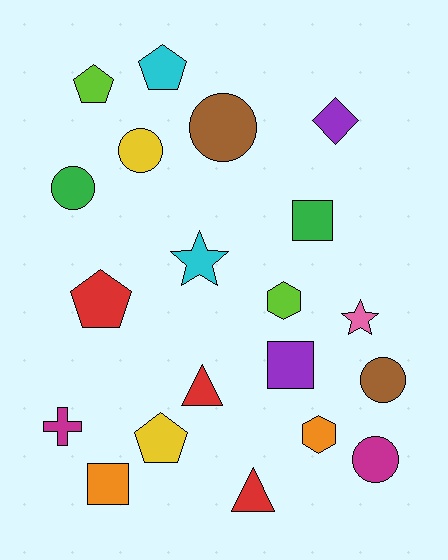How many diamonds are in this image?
There is 1 diamond.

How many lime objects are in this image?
There are 2 lime objects.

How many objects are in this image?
There are 20 objects.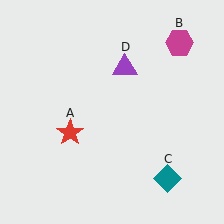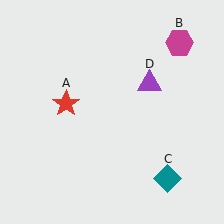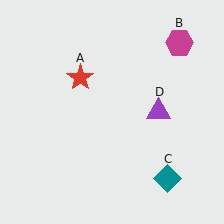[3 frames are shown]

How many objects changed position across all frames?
2 objects changed position: red star (object A), purple triangle (object D).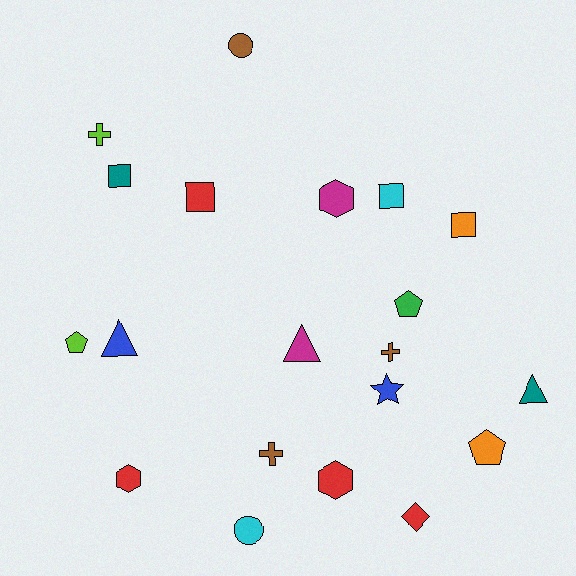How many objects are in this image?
There are 20 objects.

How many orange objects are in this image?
There are 2 orange objects.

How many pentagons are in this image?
There are 3 pentagons.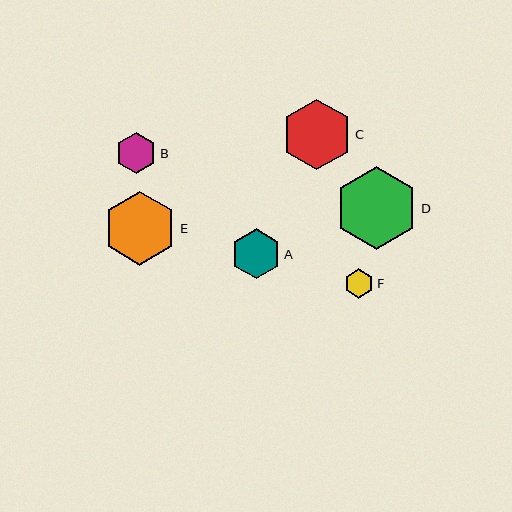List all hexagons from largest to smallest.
From largest to smallest: D, E, C, A, B, F.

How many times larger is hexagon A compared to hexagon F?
Hexagon A is approximately 1.7 times the size of hexagon F.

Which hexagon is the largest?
Hexagon D is the largest with a size of approximately 83 pixels.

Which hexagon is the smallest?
Hexagon F is the smallest with a size of approximately 29 pixels.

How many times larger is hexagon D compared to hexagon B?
Hexagon D is approximately 2.0 times the size of hexagon B.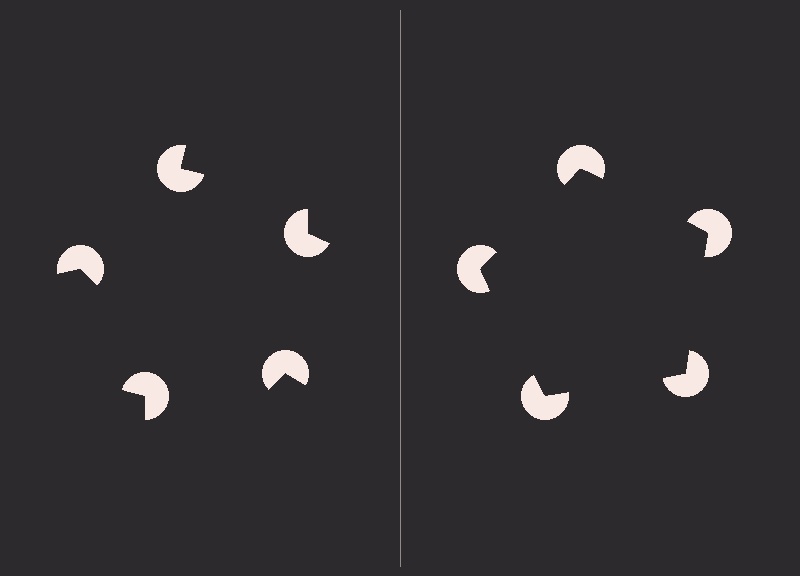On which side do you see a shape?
An illusory pentagon appears on the right side. On the left side the wedge cuts are rotated, so no coherent shape forms.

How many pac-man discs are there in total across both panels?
10 — 5 on each side.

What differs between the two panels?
The pac-man discs are positioned identically on both sides; only the wedge orientations differ. On the right they align to a pentagon; on the left they are misaligned.